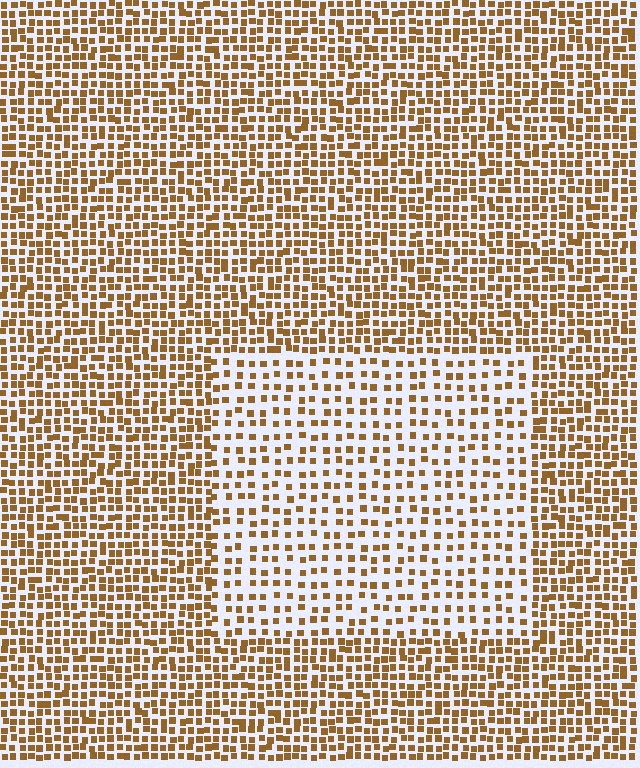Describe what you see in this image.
The image contains small brown elements arranged at two different densities. A rectangle-shaped region is visible where the elements are less densely packed than the surrounding area.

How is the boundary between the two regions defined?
The boundary is defined by a change in element density (approximately 1.9x ratio). All elements are the same color, size, and shape.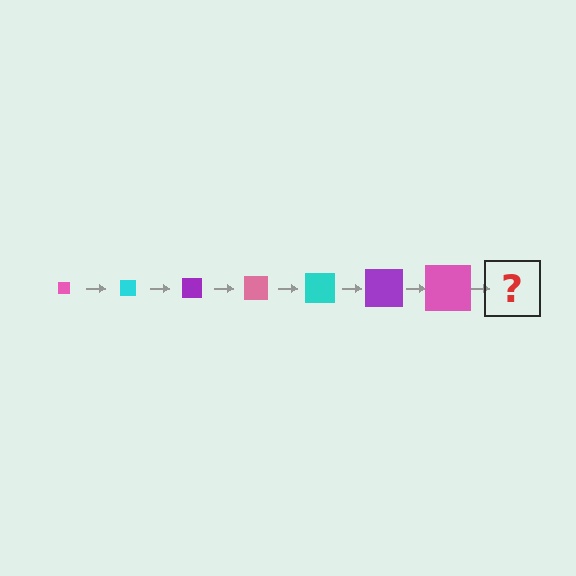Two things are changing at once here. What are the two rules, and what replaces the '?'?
The two rules are that the square grows larger each step and the color cycles through pink, cyan, and purple. The '?' should be a cyan square, larger than the previous one.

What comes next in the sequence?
The next element should be a cyan square, larger than the previous one.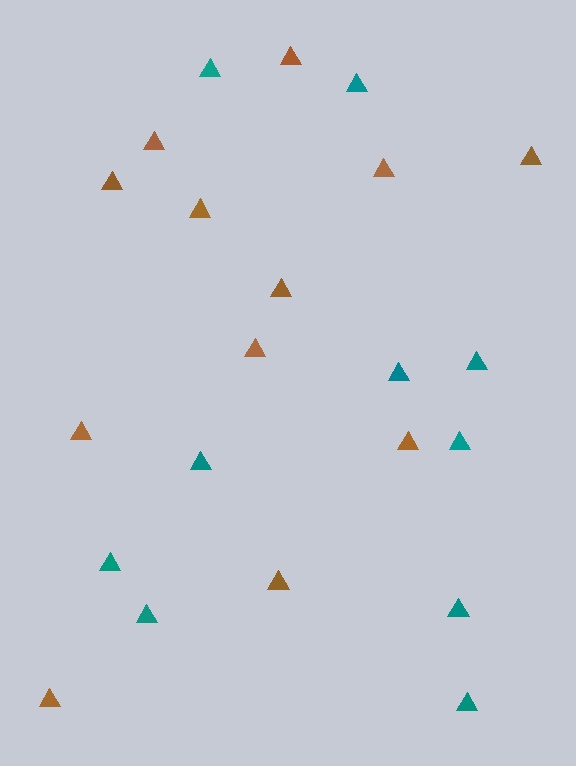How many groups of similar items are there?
There are 2 groups: one group of brown triangles (12) and one group of teal triangles (10).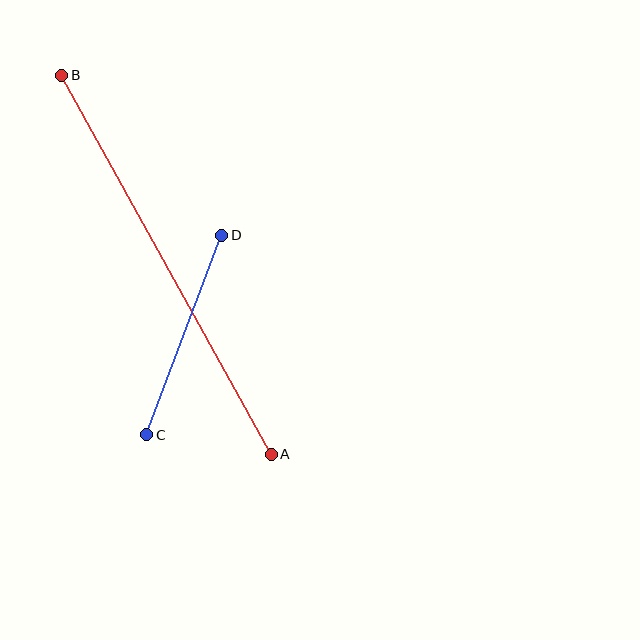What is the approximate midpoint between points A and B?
The midpoint is at approximately (167, 265) pixels.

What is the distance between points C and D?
The distance is approximately 213 pixels.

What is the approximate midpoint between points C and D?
The midpoint is at approximately (184, 335) pixels.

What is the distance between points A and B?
The distance is approximately 433 pixels.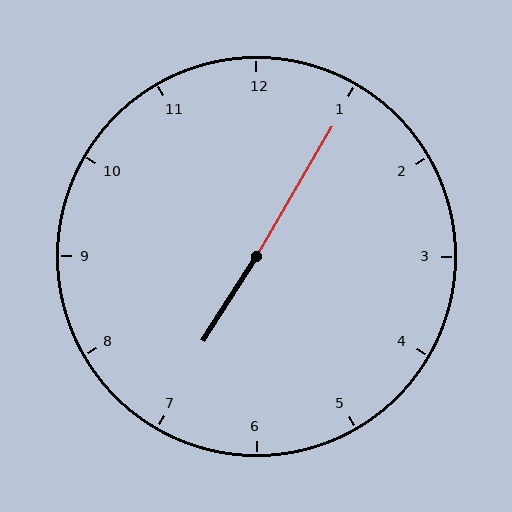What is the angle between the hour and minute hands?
Approximately 178 degrees.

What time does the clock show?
7:05.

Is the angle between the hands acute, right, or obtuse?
It is obtuse.